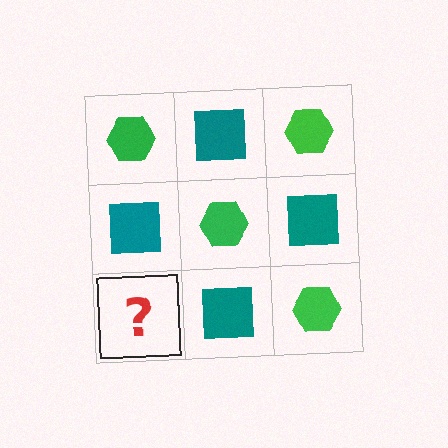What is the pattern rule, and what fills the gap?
The rule is that it alternates green hexagon and teal square in a checkerboard pattern. The gap should be filled with a green hexagon.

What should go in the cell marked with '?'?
The missing cell should contain a green hexagon.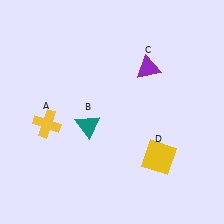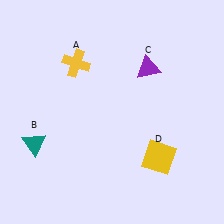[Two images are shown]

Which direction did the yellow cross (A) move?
The yellow cross (A) moved up.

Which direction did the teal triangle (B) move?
The teal triangle (B) moved left.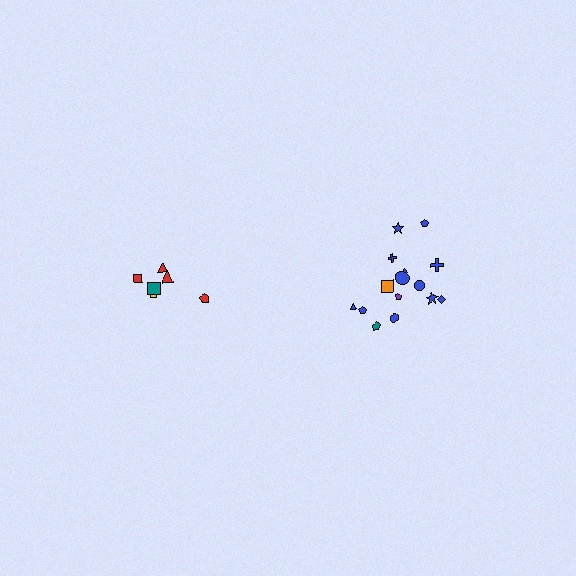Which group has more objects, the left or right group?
The right group.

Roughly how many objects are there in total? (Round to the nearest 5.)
Roughly 20 objects in total.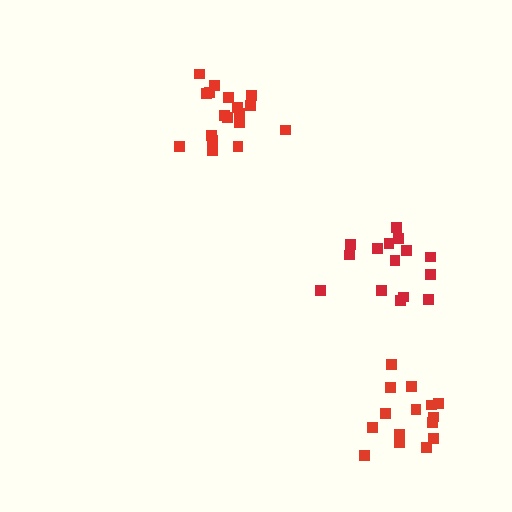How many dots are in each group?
Group 1: 18 dots, Group 2: 15 dots, Group 3: 15 dots (48 total).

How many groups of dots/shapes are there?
There are 3 groups.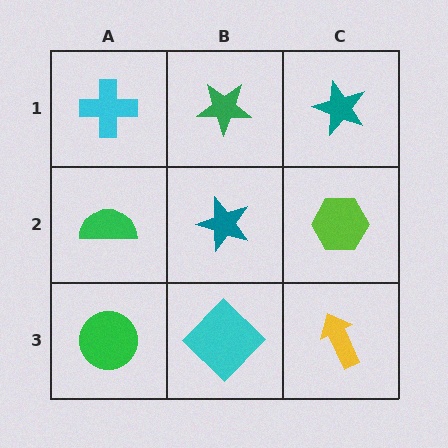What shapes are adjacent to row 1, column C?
A lime hexagon (row 2, column C), a green star (row 1, column B).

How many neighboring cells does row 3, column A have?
2.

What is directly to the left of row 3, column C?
A cyan diamond.